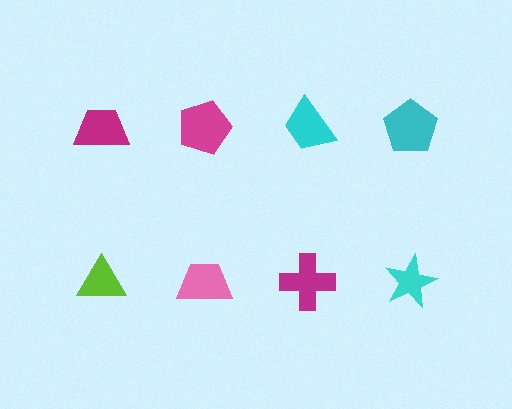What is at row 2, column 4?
A cyan star.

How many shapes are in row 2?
4 shapes.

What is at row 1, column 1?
A magenta trapezoid.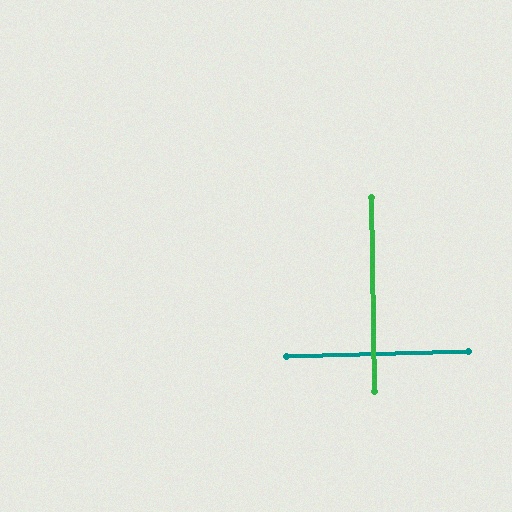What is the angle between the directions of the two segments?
Approximately 89 degrees.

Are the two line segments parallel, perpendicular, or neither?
Perpendicular — they meet at approximately 89°.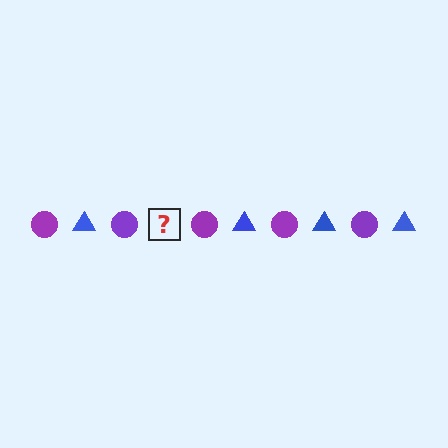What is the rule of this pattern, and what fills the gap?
The rule is that the pattern alternates between purple circle and blue triangle. The gap should be filled with a blue triangle.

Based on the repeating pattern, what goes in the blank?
The blank should be a blue triangle.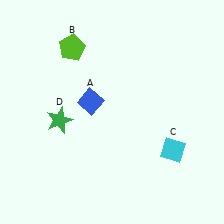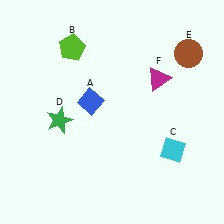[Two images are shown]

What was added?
A brown circle (E), a magenta triangle (F) were added in Image 2.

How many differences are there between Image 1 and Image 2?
There are 2 differences between the two images.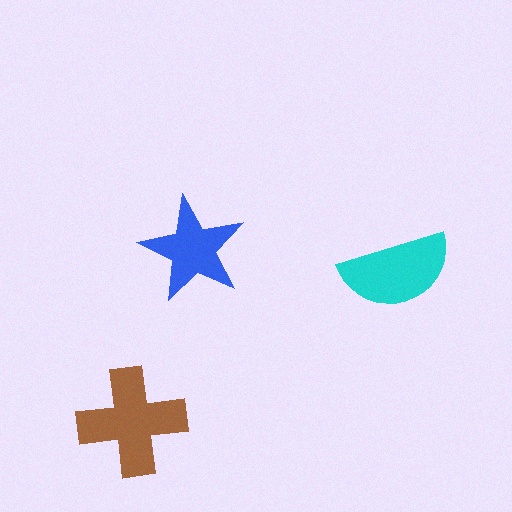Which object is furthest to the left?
The brown cross is leftmost.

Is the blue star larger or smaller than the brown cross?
Smaller.